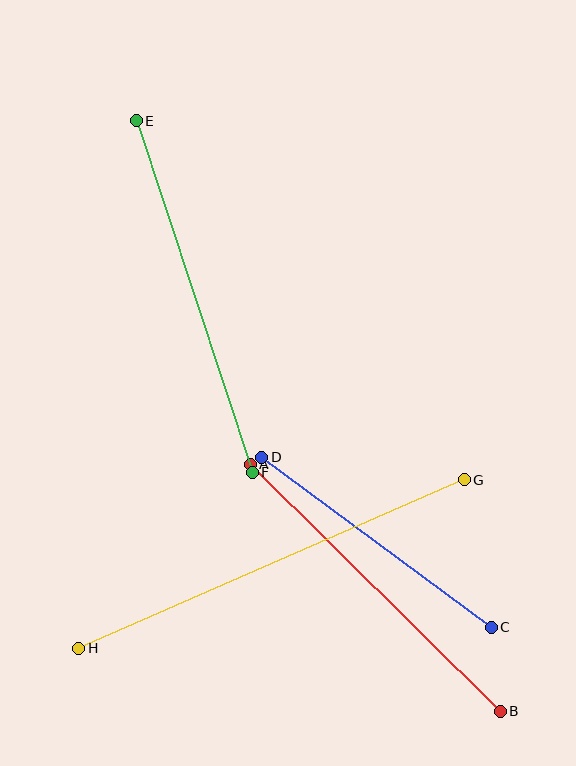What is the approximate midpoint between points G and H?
The midpoint is at approximately (271, 564) pixels.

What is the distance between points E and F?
The distance is approximately 370 pixels.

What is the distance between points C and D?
The distance is approximately 285 pixels.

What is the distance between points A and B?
The distance is approximately 352 pixels.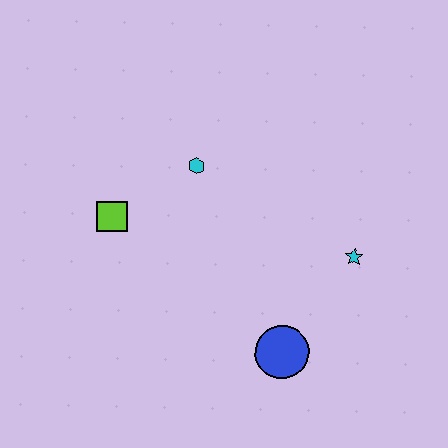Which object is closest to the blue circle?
The cyan star is closest to the blue circle.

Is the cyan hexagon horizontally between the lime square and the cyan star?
Yes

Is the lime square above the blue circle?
Yes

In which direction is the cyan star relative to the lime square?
The cyan star is to the right of the lime square.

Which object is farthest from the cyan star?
The lime square is farthest from the cyan star.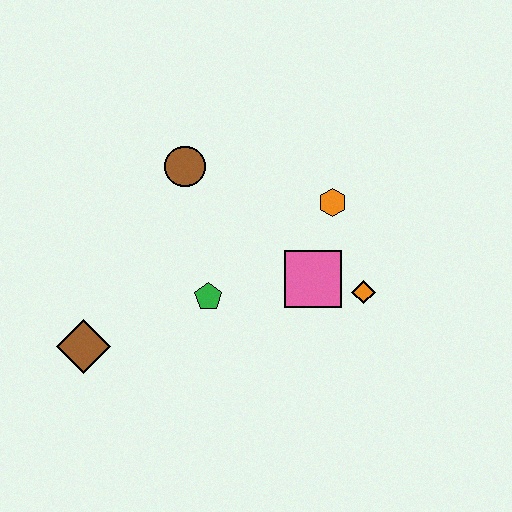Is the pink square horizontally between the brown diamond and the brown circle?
No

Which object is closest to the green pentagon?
The pink square is closest to the green pentagon.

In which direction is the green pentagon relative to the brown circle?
The green pentagon is below the brown circle.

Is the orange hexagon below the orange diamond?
No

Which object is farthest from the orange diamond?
The brown diamond is farthest from the orange diamond.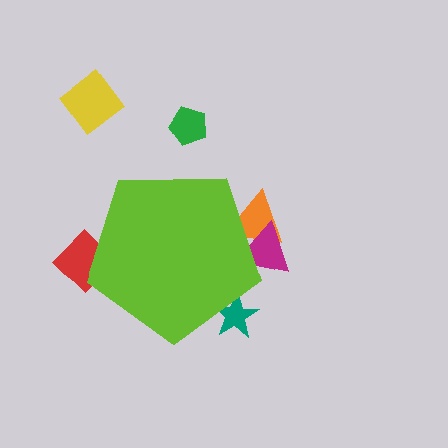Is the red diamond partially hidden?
Yes, the red diamond is partially hidden behind the lime pentagon.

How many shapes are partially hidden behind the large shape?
4 shapes are partially hidden.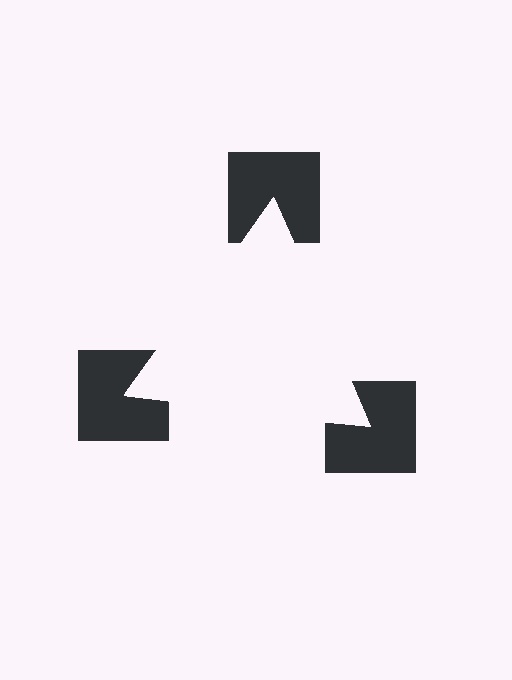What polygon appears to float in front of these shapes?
An illusory triangle — its edges are inferred from the aligned wedge cuts in the notched squares, not physically drawn.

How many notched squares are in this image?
There are 3 — one at each vertex of the illusory triangle.